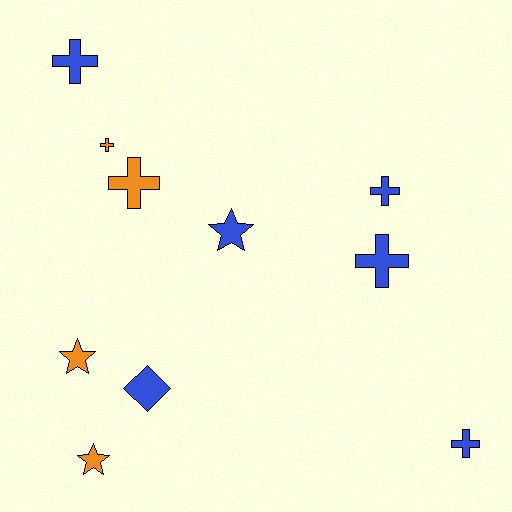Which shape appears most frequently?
Cross, with 6 objects.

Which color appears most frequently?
Blue, with 6 objects.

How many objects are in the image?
There are 10 objects.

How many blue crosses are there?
There are 4 blue crosses.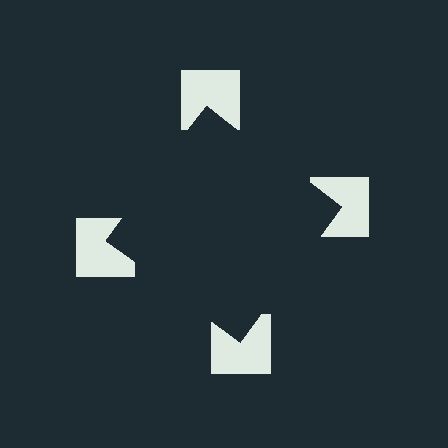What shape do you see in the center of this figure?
An illusory square — its edges are inferred from the aligned wedge cuts in the notched squares, not physically drawn.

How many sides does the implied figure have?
4 sides.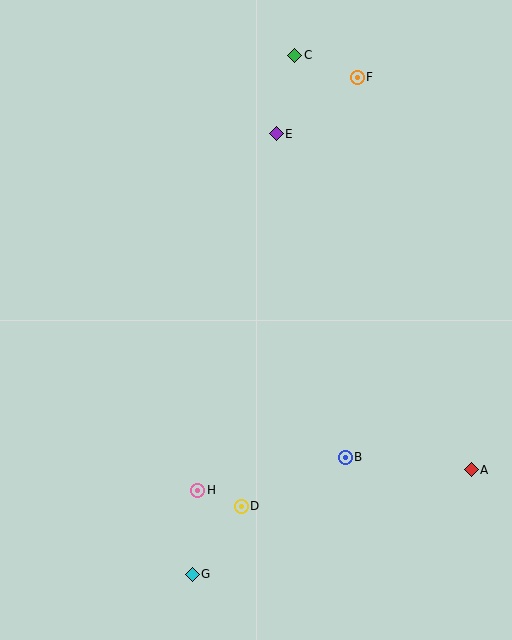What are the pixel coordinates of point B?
Point B is at (345, 457).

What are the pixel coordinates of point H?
Point H is at (198, 490).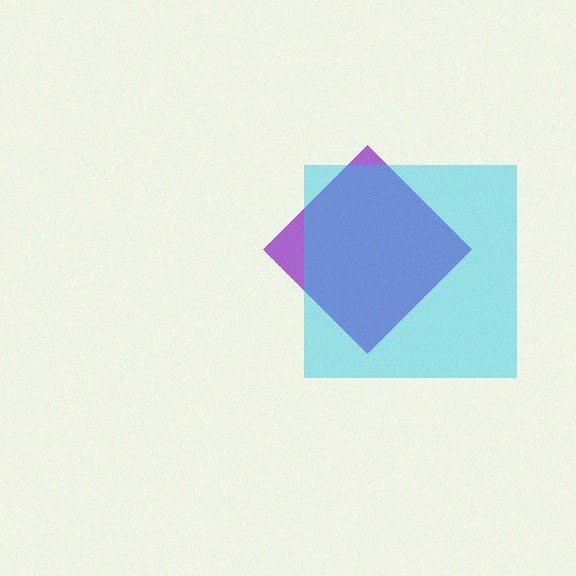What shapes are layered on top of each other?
The layered shapes are: a purple diamond, a cyan square.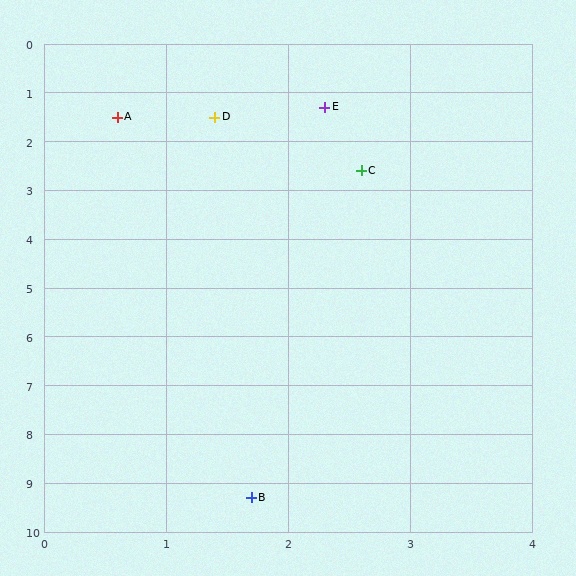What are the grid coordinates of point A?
Point A is at approximately (0.6, 1.5).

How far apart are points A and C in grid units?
Points A and C are about 2.3 grid units apart.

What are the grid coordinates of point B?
Point B is at approximately (1.7, 9.3).